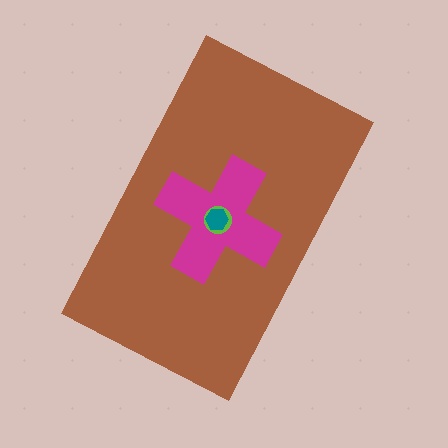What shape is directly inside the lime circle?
The teal hexagon.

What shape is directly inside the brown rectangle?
The magenta cross.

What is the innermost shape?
The teal hexagon.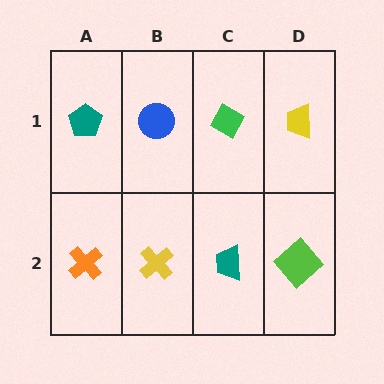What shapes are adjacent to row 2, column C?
A green diamond (row 1, column C), a yellow cross (row 2, column B), a lime diamond (row 2, column D).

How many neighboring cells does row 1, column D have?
2.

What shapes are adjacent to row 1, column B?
A yellow cross (row 2, column B), a teal pentagon (row 1, column A), a green diamond (row 1, column C).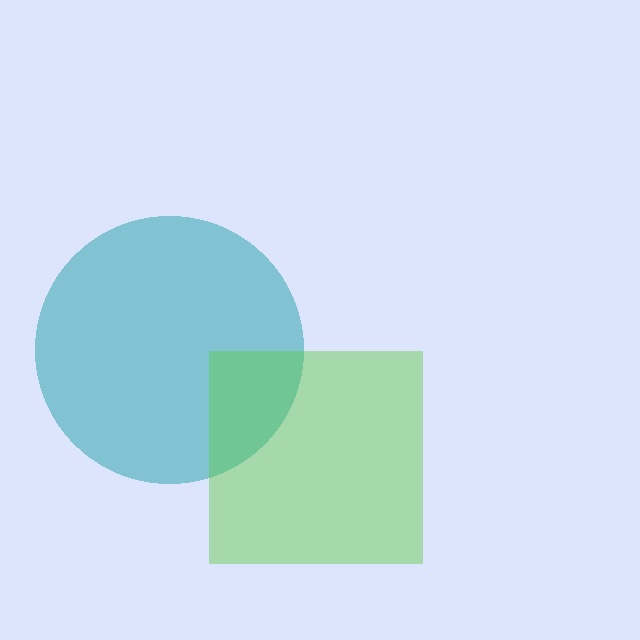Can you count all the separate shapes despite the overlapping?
Yes, there are 2 separate shapes.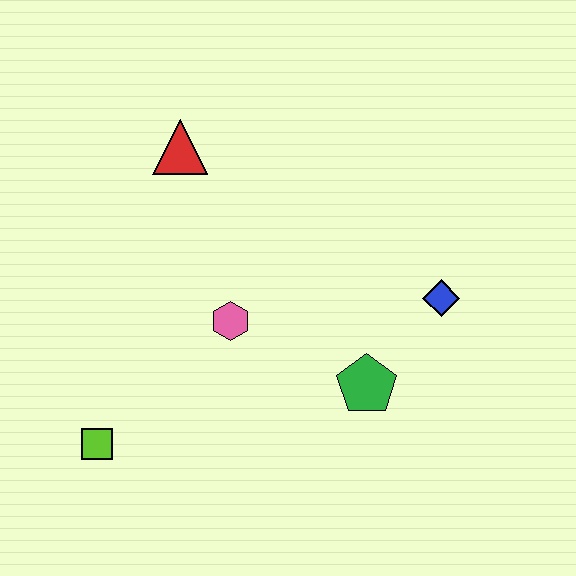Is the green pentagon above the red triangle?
No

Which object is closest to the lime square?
The pink hexagon is closest to the lime square.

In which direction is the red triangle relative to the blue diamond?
The red triangle is to the left of the blue diamond.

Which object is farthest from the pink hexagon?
The blue diamond is farthest from the pink hexagon.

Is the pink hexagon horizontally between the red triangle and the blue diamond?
Yes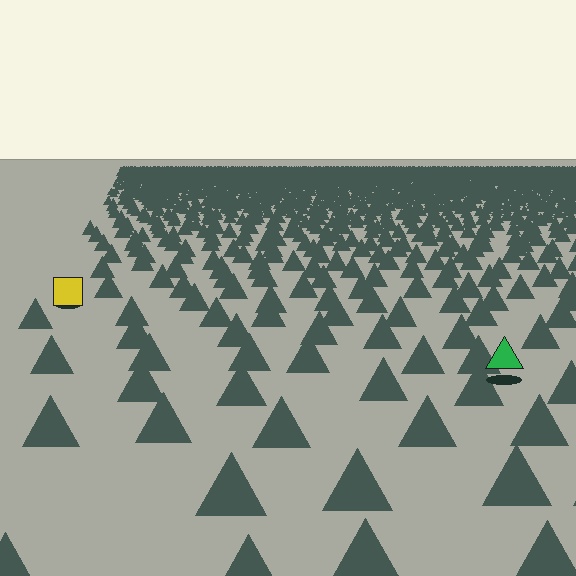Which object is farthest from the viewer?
The yellow square is farthest from the viewer. It appears smaller and the ground texture around it is denser.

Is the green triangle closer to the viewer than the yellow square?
Yes. The green triangle is closer — you can tell from the texture gradient: the ground texture is coarser near it.